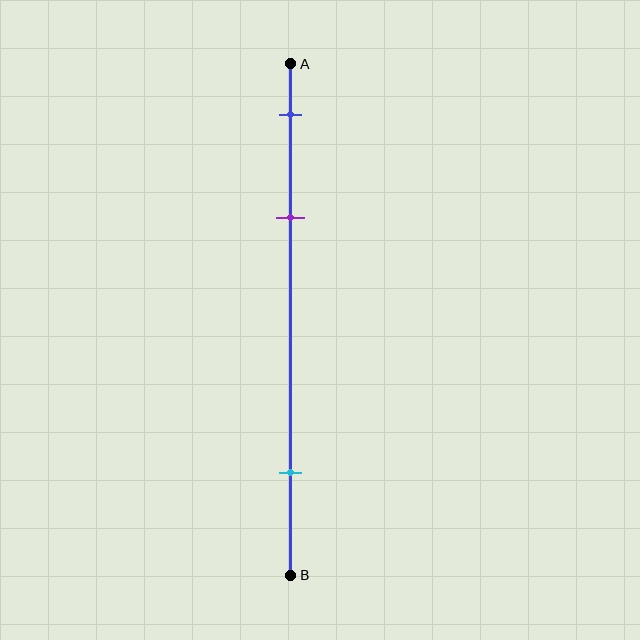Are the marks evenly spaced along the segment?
No, the marks are not evenly spaced.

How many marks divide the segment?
There are 3 marks dividing the segment.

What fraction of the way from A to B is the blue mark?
The blue mark is approximately 10% (0.1) of the way from A to B.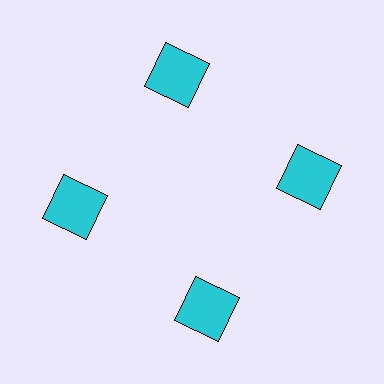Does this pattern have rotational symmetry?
Yes, this pattern has 4-fold rotational symmetry. It looks the same after rotating 90 degrees around the center.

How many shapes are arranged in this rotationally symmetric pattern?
There are 4 shapes, arranged in 4 groups of 1.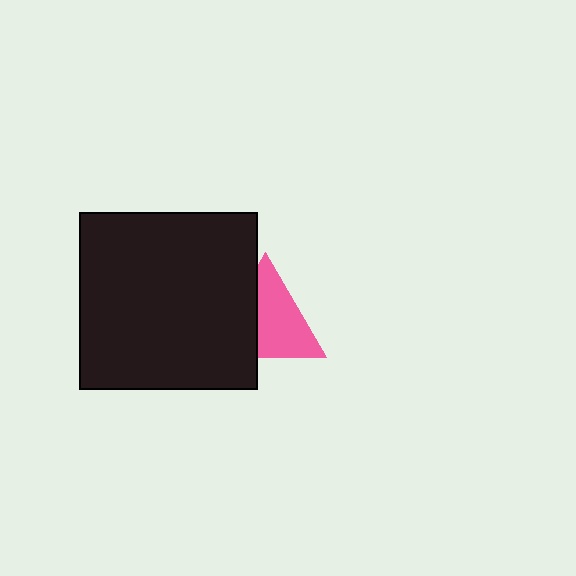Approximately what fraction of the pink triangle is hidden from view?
Roughly 37% of the pink triangle is hidden behind the black square.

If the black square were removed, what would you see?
You would see the complete pink triangle.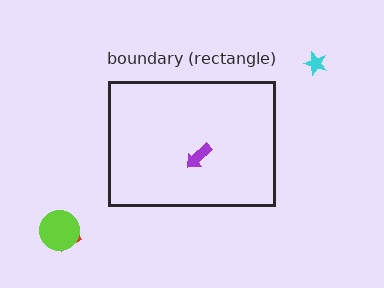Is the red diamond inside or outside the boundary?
Outside.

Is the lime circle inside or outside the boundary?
Outside.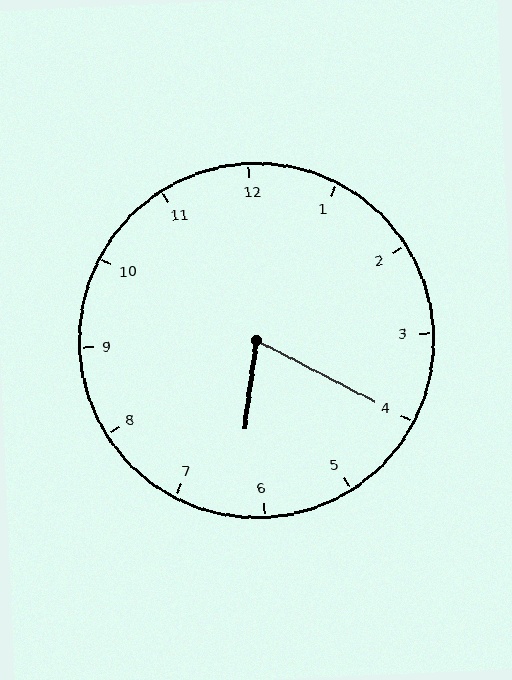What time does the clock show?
6:20.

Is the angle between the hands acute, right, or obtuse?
It is acute.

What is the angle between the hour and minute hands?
Approximately 70 degrees.